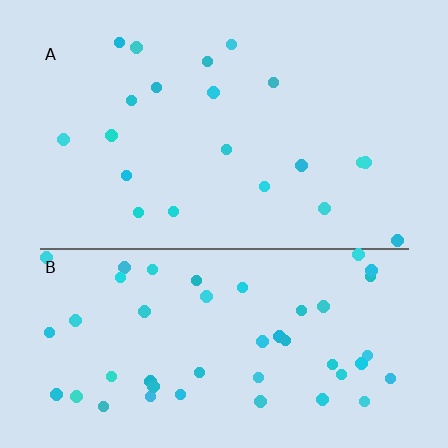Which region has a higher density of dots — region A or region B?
B (the bottom).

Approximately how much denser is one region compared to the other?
Approximately 2.2× — region B over region A.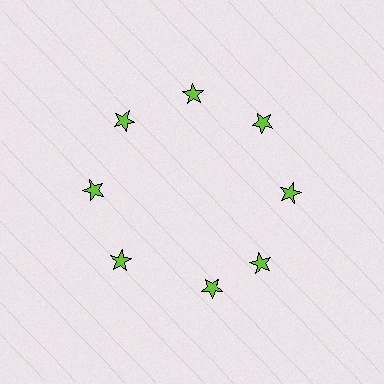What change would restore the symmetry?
The symmetry would be restored by rotating it back into even spacing with its neighbors so that all 8 stars sit at equal angles and equal distance from the center.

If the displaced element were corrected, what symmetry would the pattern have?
It would have 8-fold rotational symmetry — the pattern would map onto itself every 45 degrees.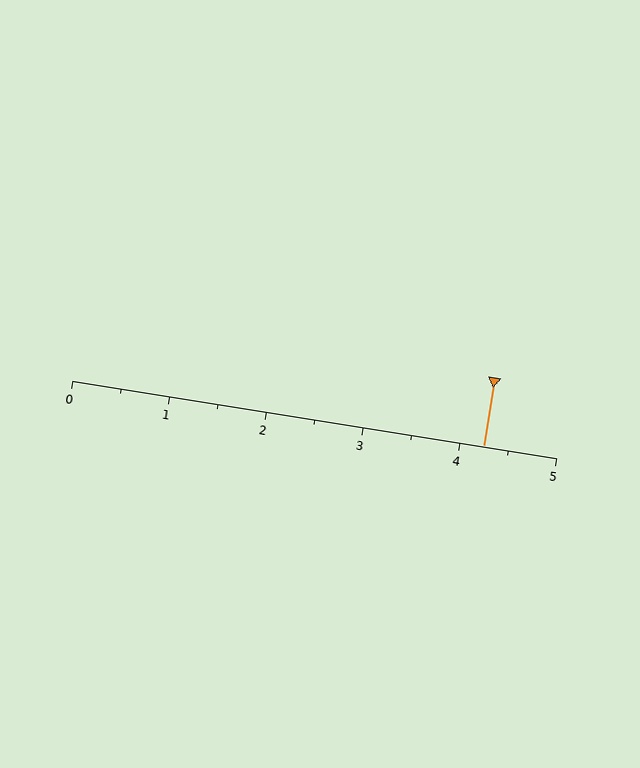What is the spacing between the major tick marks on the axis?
The major ticks are spaced 1 apart.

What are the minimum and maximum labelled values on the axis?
The axis runs from 0 to 5.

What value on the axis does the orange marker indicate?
The marker indicates approximately 4.2.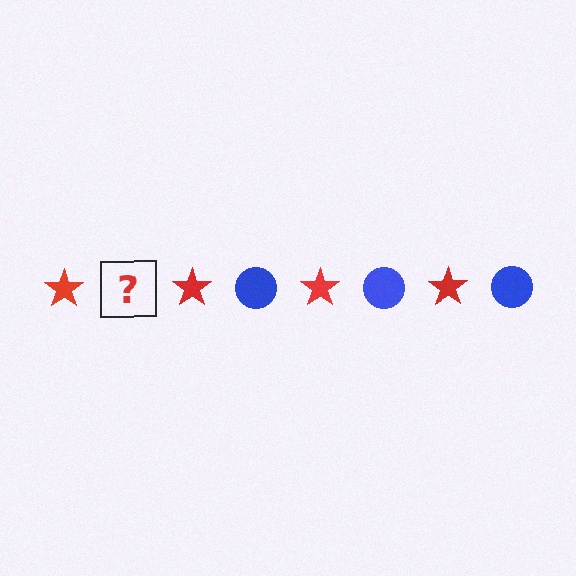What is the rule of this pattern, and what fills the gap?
The rule is that the pattern alternates between red star and blue circle. The gap should be filled with a blue circle.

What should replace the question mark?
The question mark should be replaced with a blue circle.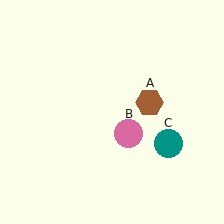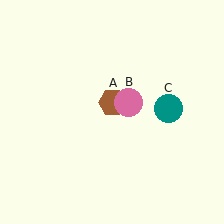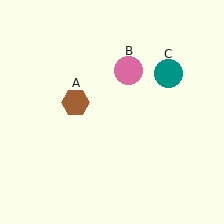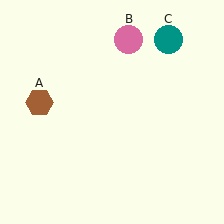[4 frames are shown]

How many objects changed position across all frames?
3 objects changed position: brown hexagon (object A), pink circle (object B), teal circle (object C).